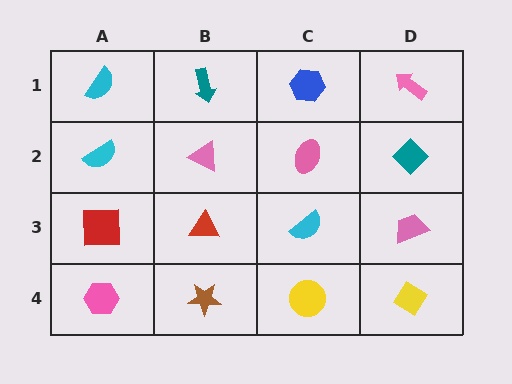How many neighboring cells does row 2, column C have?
4.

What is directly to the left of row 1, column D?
A blue hexagon.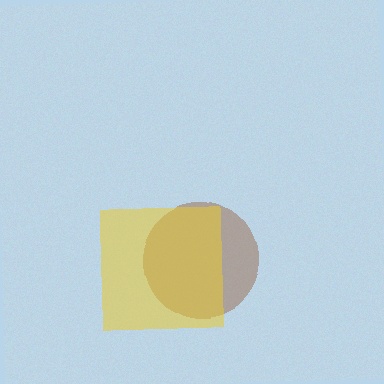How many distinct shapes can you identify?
There are 2 distinct shapes: a brown circle, a yellow square.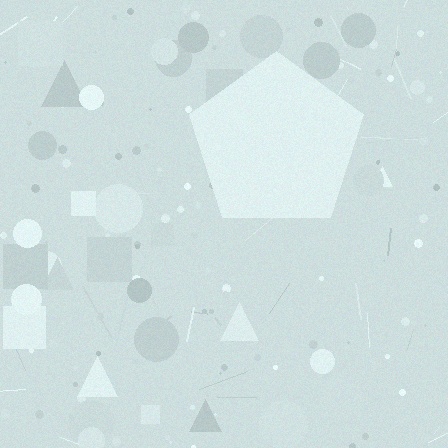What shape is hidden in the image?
A pentagon is hidden in the image.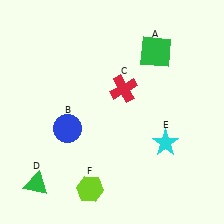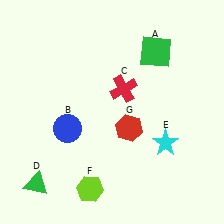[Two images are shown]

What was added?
A red hexagon (G) was added in Image 2.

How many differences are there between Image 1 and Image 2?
There is 1 difference between the two images.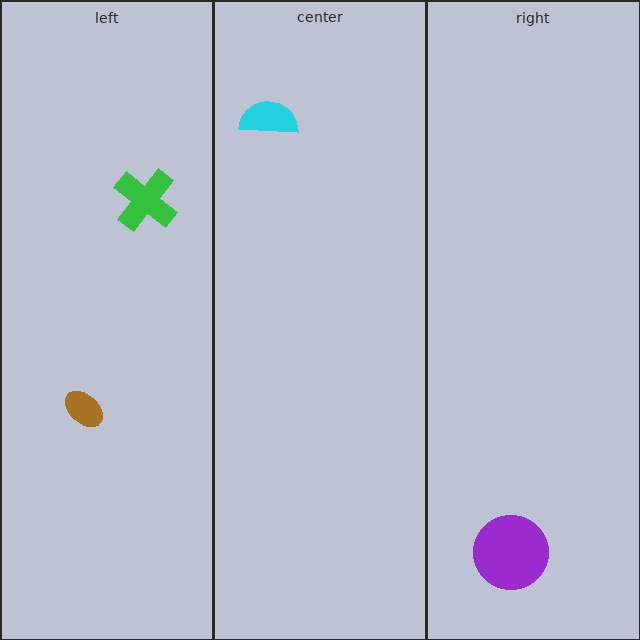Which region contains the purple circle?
The right region.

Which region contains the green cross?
The left region.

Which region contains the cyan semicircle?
The center region.